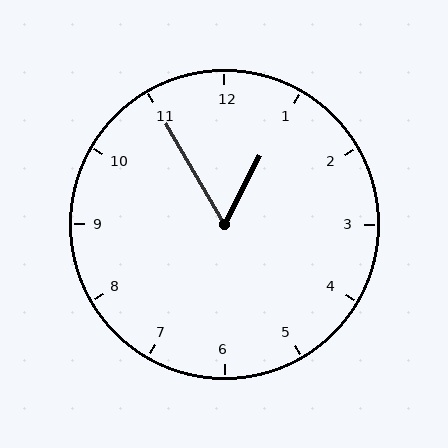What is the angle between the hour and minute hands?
Approximately 58 degrees.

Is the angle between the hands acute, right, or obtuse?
It is acute.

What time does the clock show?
12:55.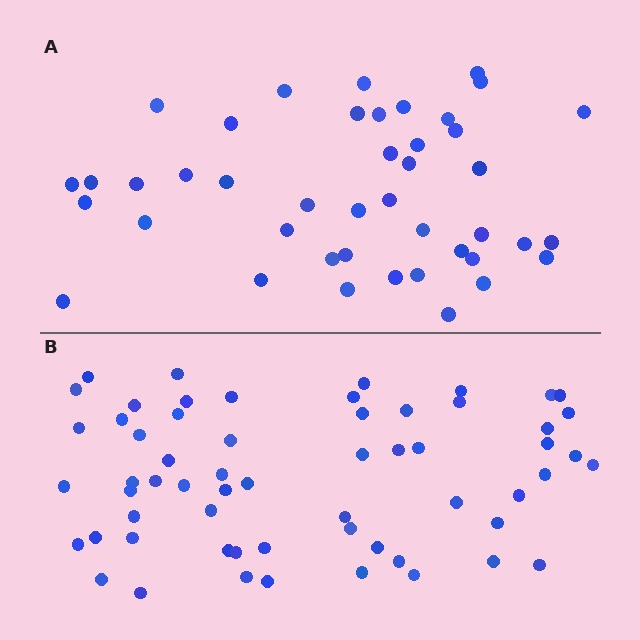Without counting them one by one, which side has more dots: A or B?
Region B (the bottom region) has more dots.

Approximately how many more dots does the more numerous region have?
Region B has approximately 15 more dots than region A.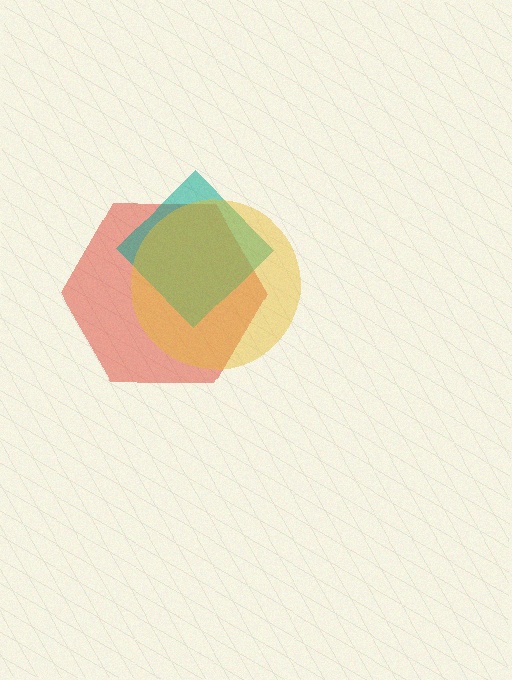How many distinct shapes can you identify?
There are 3 distinct shapes: a red hexagon, a teal diamond, a yellow circle.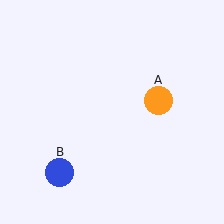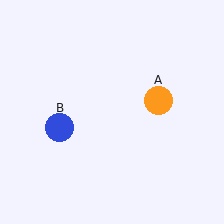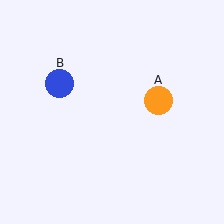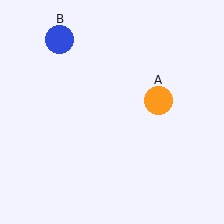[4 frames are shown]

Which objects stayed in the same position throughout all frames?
Orange circle (object A) remained stationary.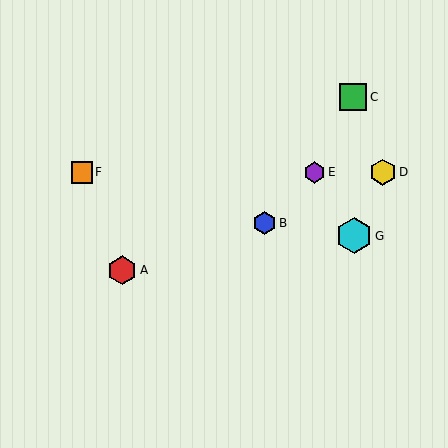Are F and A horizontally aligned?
No, F is at y≈172 and A is at y≈270.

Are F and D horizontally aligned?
Yes, both are at y≈172.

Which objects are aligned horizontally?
Objects D, E, F are aligned horizontally.